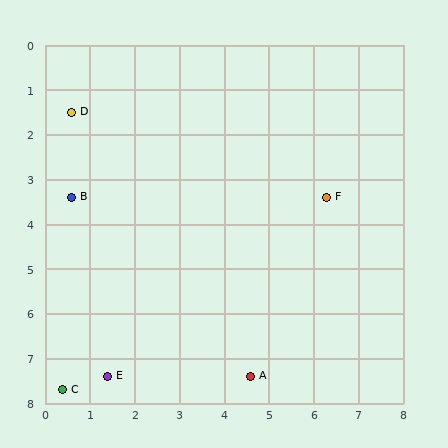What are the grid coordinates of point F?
Point F is at approximately (6.3, 3.4).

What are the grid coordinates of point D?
Point D is at approximately (0.6, 1.5).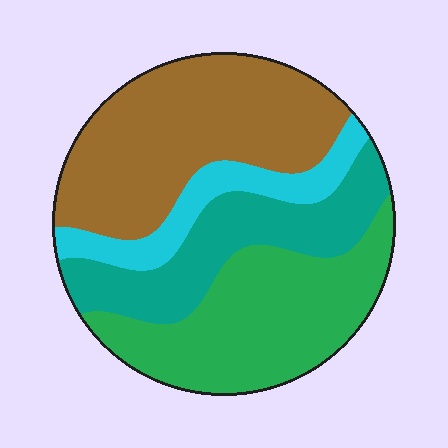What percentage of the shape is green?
Green takes up about one third (1/3) of the shape.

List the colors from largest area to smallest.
From largest to smallest: brown, green, teal, cyan.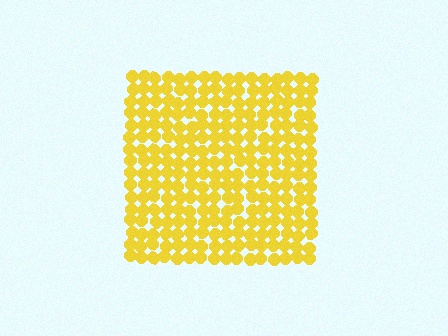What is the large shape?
The large shape is a square.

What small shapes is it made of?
It is made of small circles.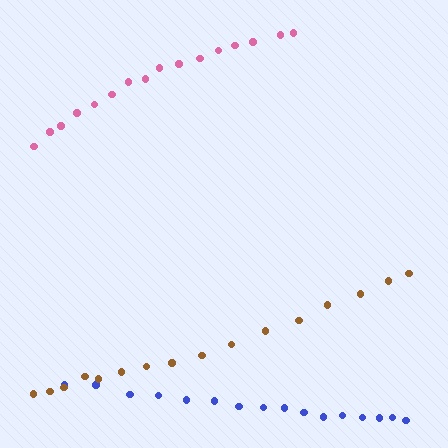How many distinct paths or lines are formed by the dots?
There are 3 distinct paths.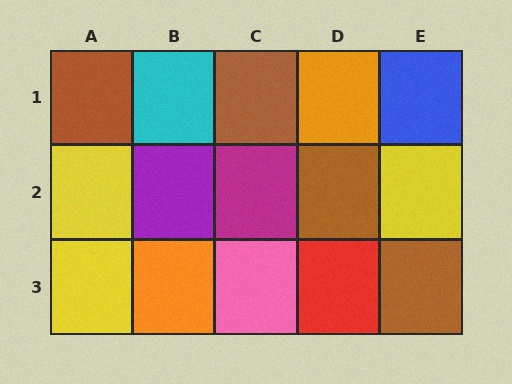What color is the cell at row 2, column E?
Yellow.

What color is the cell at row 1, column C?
Brown.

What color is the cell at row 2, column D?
Brown.